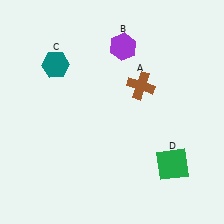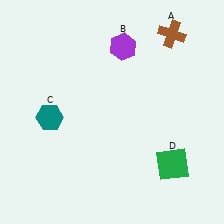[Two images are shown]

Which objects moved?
The objects that moved are: the brown cross (A), the teal hexagon (C).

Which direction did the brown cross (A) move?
The brown cross (A) moved up.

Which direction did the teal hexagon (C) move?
The teal hexagon (C) moved down.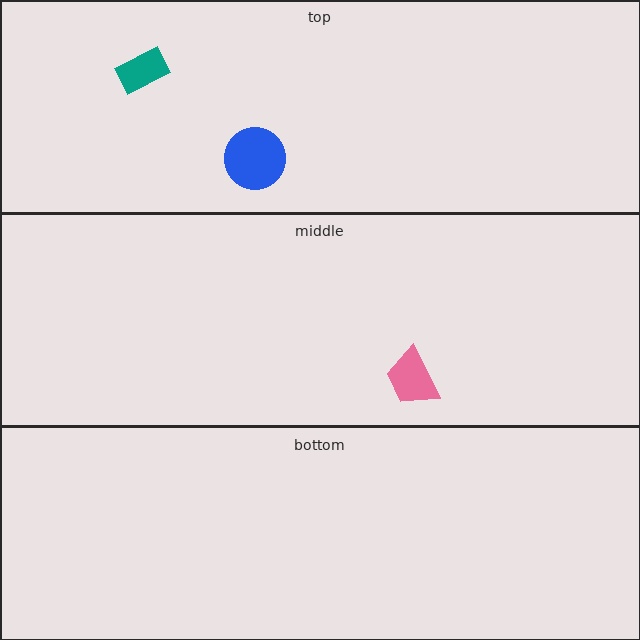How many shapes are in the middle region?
1.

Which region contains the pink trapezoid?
The middle region.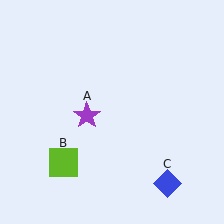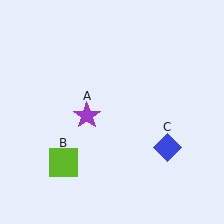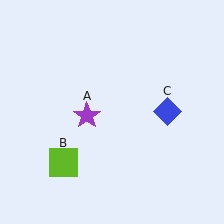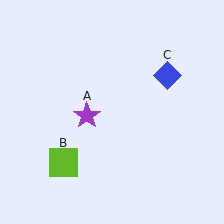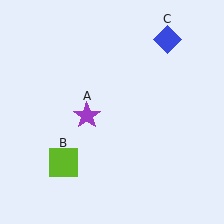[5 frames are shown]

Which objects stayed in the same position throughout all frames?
Purple star (object A) and lime square (object B) remained stationary.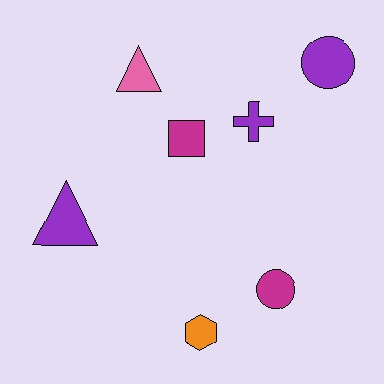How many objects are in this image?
There are 7 objects.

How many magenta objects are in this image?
There are 2 magenta objects.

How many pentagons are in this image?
There are no pentagons.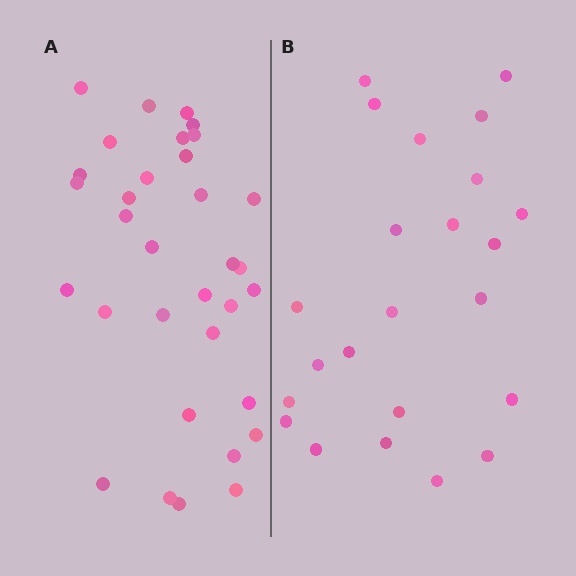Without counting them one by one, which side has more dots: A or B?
Region A (the left region) has more dots.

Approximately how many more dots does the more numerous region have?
Region A has roughly 10 or so more dots than region B.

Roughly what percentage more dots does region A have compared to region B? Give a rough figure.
About 45% more.